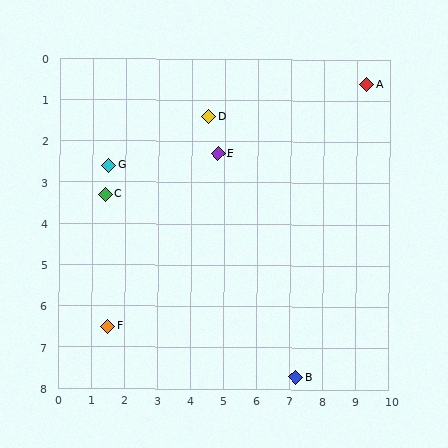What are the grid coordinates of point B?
Point B is at approximately (7.2, 7.7).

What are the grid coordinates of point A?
Point A is at approximately (9.3, 0.6).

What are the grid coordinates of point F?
Point F is at approximately (1.5, 6.5).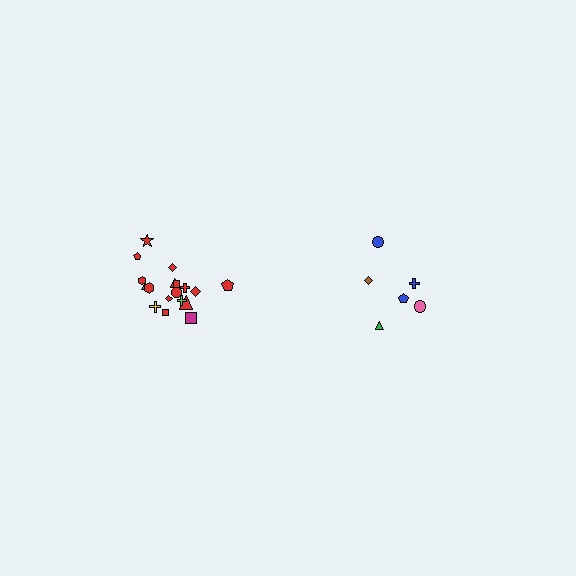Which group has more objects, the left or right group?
The left group.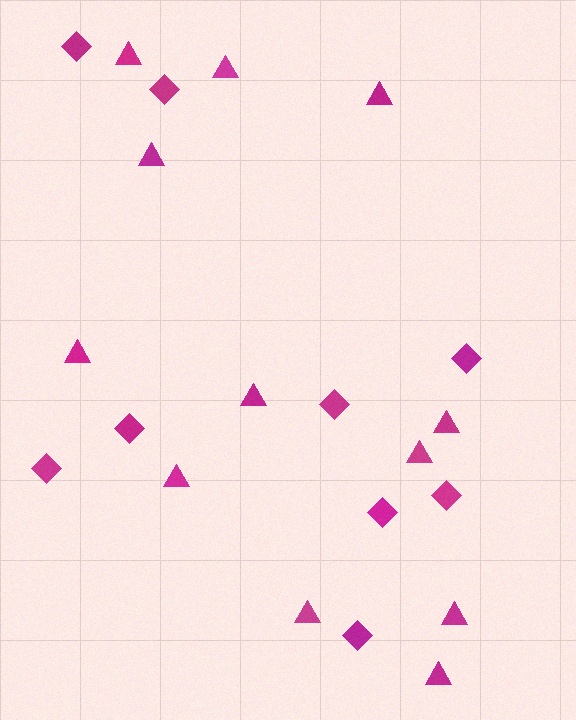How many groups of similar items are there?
There are 2 groups: one group of triangles (12) and one group of diamonds (9).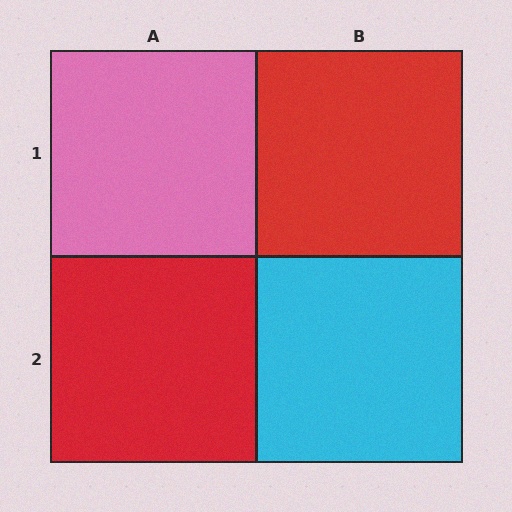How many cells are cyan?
1 cell is cyan.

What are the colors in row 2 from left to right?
Red, cyan.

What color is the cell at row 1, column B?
Red.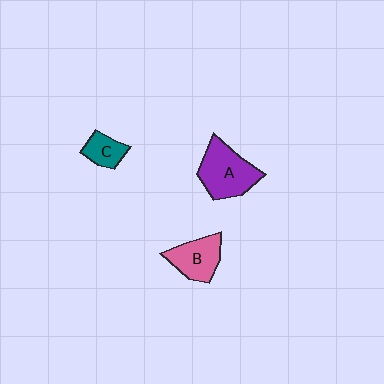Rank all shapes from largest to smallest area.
From largest to smallest: A (purple), B (pink), C (teal).